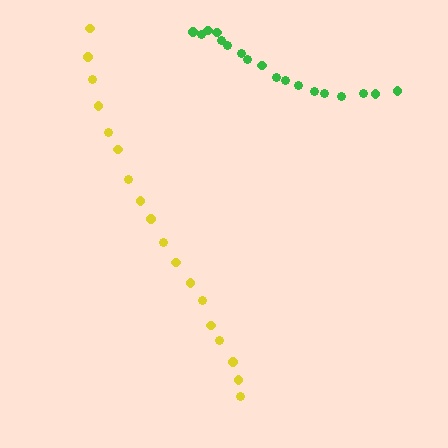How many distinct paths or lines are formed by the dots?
There are 2 distinct paths.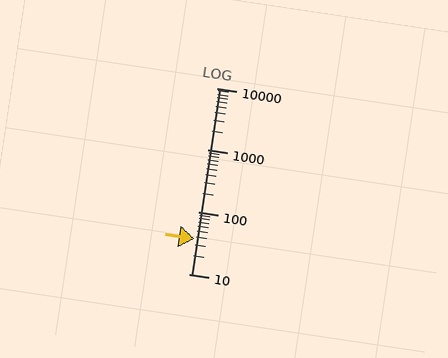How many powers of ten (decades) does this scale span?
The scale spans 3 decades, from 10 to 10000.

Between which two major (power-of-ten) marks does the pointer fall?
The pointer is between 10 and 100.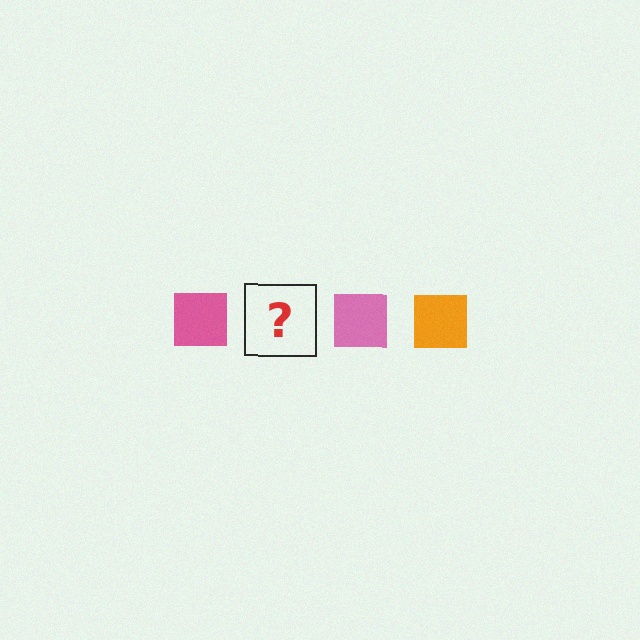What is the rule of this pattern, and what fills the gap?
The rule is that the pattern cycles through pink, orange squares. The gap should be filled with an orange square.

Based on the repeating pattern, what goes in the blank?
The blank should be an orange square.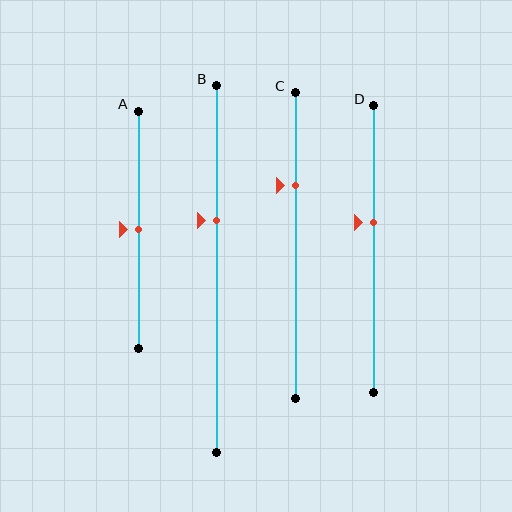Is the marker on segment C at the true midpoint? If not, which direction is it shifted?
No, the marker on segment C is shifted upward by about 20% of the segment length.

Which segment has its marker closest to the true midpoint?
Segment A has its marker closest to the true midpoint.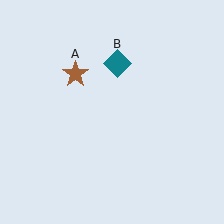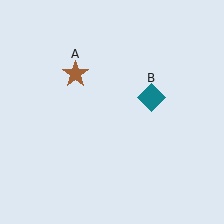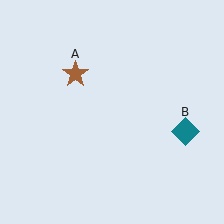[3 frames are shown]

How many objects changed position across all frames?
1 object changed position: teal diamond (object B).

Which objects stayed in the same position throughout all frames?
Brown star (object A) remained stationary.